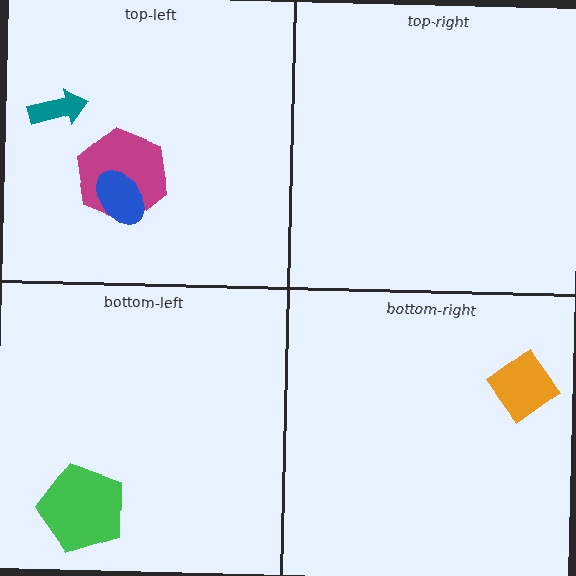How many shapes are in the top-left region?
3.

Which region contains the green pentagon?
The bottom-left region.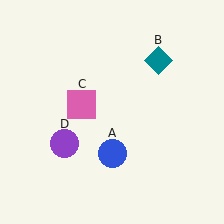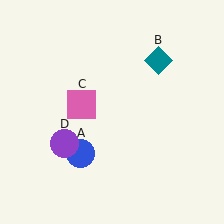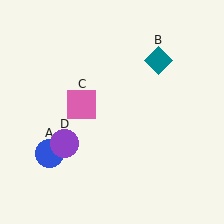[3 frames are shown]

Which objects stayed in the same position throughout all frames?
Teal diamond (object B) and pink square (object C) and purple circle (object D) remained stationary.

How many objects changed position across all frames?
1 object changed position: blue circle (object A).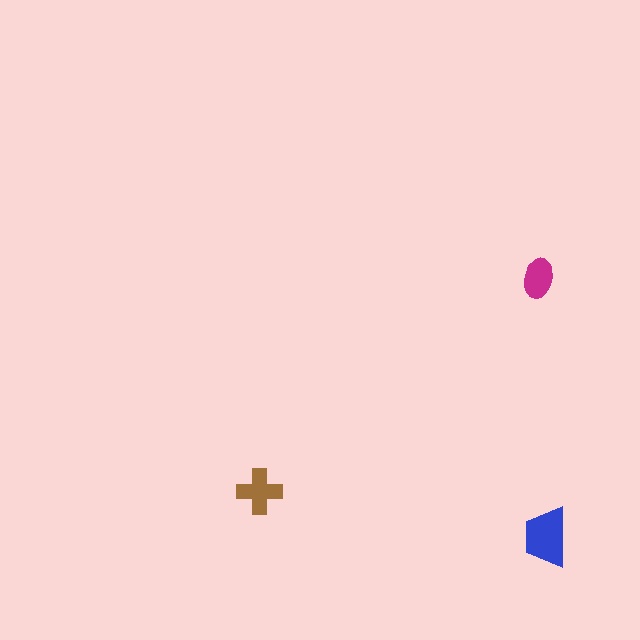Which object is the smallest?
The magenta ellipse.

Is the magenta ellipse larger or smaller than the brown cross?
Smaller.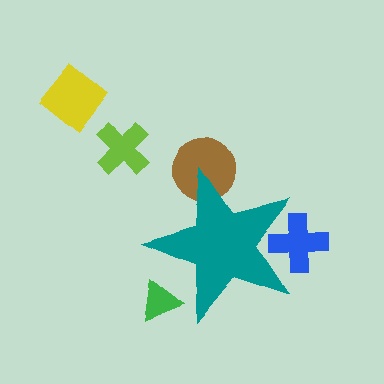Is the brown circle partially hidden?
Yes, the brown circle is partially hidden behind the teal star.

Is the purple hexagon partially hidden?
Yes, the purple hexagon is partially hidden behind the teal star.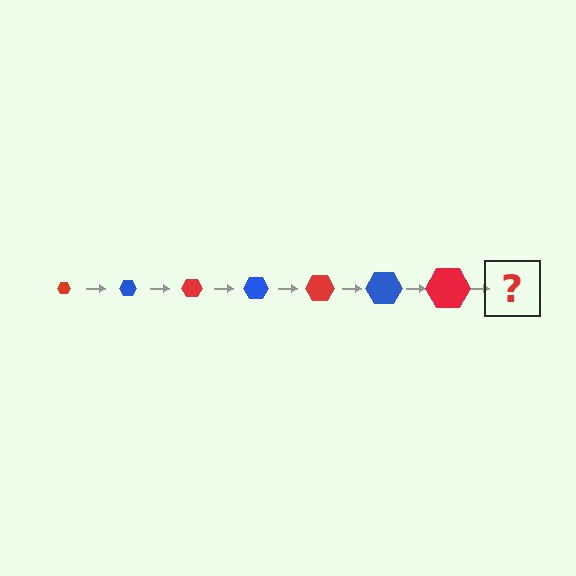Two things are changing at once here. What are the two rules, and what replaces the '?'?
The two rules are that the hexagon grows larger each step and the color cycles through red and blue. The '?' should be a blue hexagon, larger than the previous one.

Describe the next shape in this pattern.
It should be a blue hexagon, larger than the previous one.